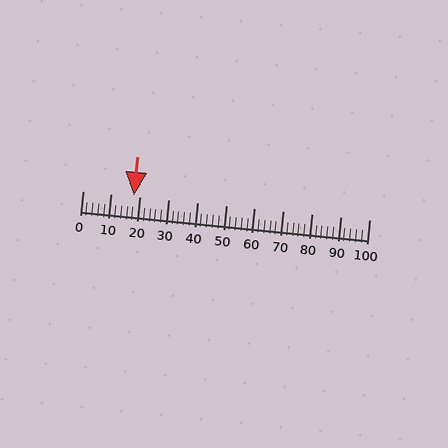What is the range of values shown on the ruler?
The ruler shows values from 0 to 100.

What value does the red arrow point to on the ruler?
The red arrow points to approximately 18.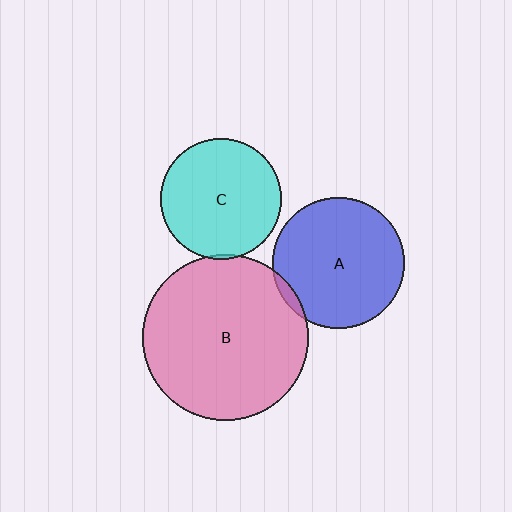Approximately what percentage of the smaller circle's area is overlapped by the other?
Approximately 5%.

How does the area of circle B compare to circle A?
Approximately 1.6 times.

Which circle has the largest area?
Circle B (pink).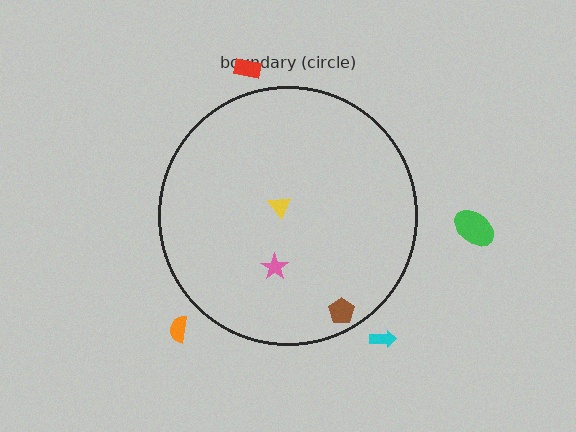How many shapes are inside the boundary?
3 inside, 4 outside.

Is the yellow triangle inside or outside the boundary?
Inside.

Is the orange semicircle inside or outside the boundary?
Outside.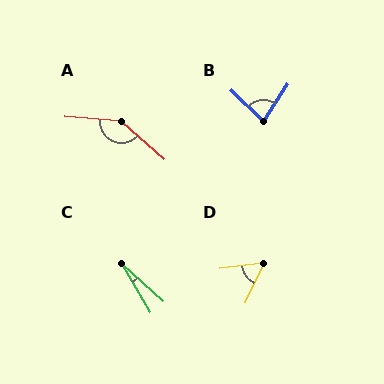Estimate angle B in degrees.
Approximately 80 degrees.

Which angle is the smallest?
C, at approximately 18 degrees.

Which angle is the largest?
A, at approximately 144 degrees.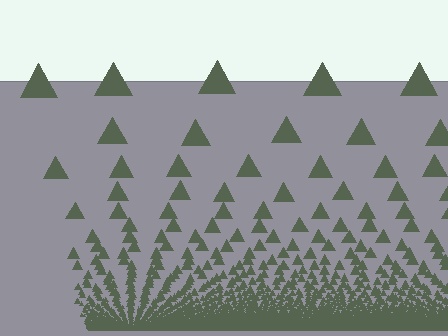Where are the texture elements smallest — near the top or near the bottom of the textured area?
Near the bottom.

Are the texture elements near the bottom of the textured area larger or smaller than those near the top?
Smaller. The gradient is inverted — elements near the bottom are smaller and denser.